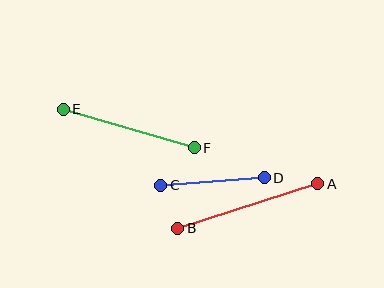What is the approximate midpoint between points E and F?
The midpoint is at approximately (129, 129) pixels.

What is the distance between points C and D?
The distance is approximately 104 pixels.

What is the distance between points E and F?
The distance is approximately 137 pixels.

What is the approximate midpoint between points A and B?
The midpoint is at approximately (248, 206) pixels.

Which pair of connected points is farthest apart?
Points A and B are farthest apart.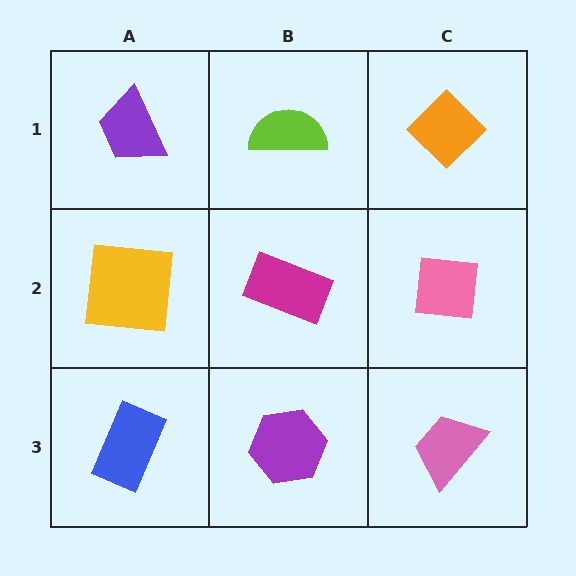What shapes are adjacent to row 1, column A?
A yellow square (row 2, column A), a lime semicircle (row 1, column B).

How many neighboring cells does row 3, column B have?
3.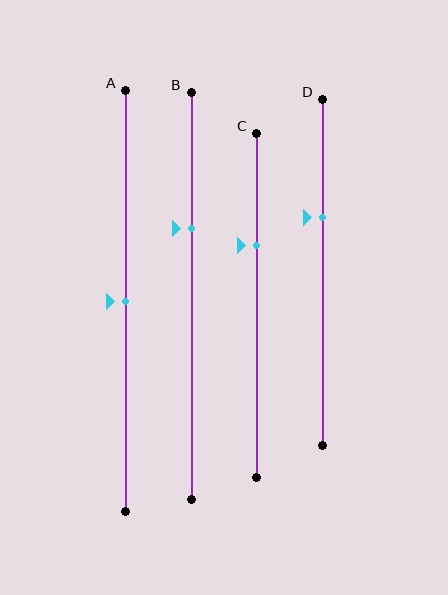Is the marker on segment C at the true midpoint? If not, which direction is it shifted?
No, the marker on segment C is shifted upward by about 17% of the segment length.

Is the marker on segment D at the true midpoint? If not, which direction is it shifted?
No, the marker on segment D is shifted upward by about 16% of the segment length.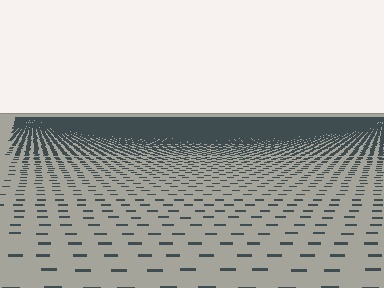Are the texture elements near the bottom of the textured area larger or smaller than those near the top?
Larger. Near the bottom, elements are closer to the viewer and appear at a bigger on-screen size.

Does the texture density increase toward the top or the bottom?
Density increases toward the top.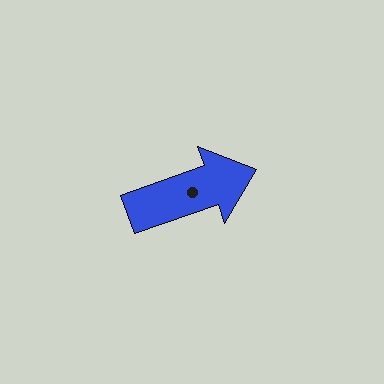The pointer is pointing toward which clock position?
Roughly 2 o'clock.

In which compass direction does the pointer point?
East.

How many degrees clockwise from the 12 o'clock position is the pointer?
Approximately 71 degrees.